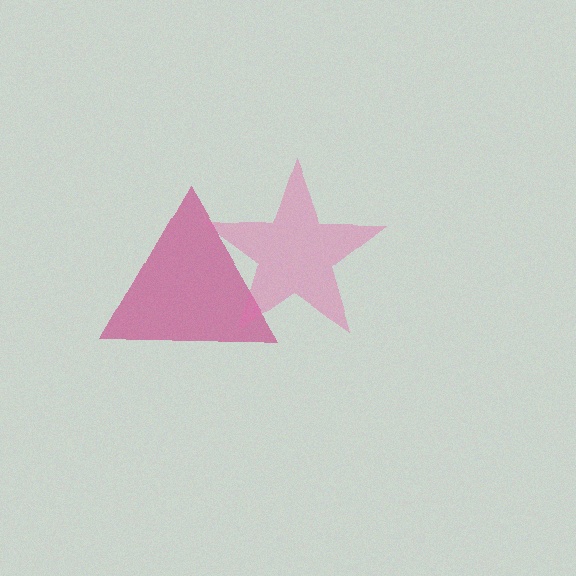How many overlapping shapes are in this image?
There are 2 overlapping shapes in the image.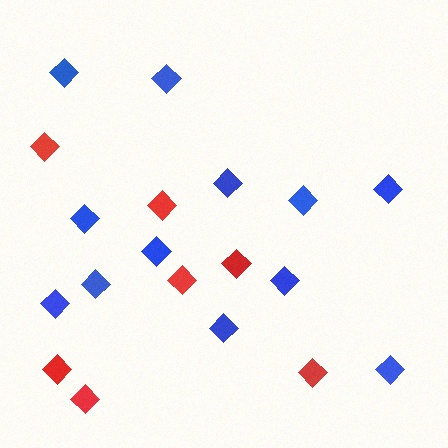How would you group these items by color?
There are 2 groups: one group of blue diamonds (12) and one group of red diamonds (7).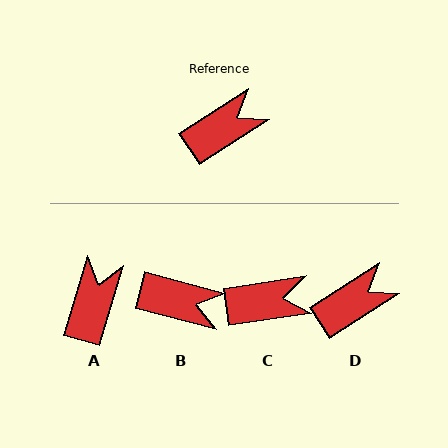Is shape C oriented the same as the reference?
No, it is off by about 25 degrees.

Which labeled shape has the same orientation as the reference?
D.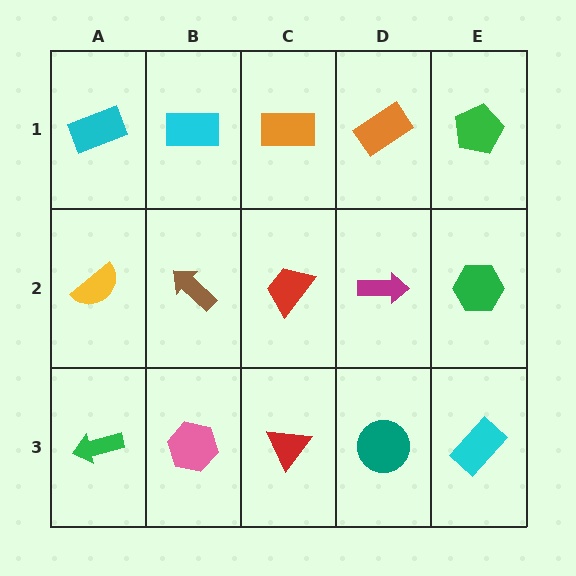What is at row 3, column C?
A red triangle.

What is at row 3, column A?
A green arrow.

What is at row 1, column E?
A green pentagon.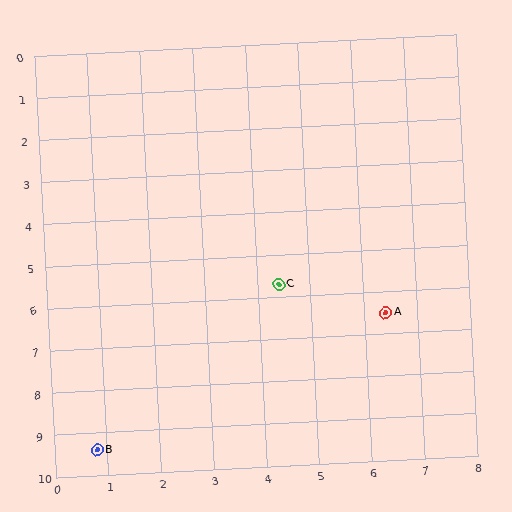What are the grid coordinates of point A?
Point A is at approximately (6.4, 6.5).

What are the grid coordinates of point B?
Point B is at approximately (0.8, 9.4).